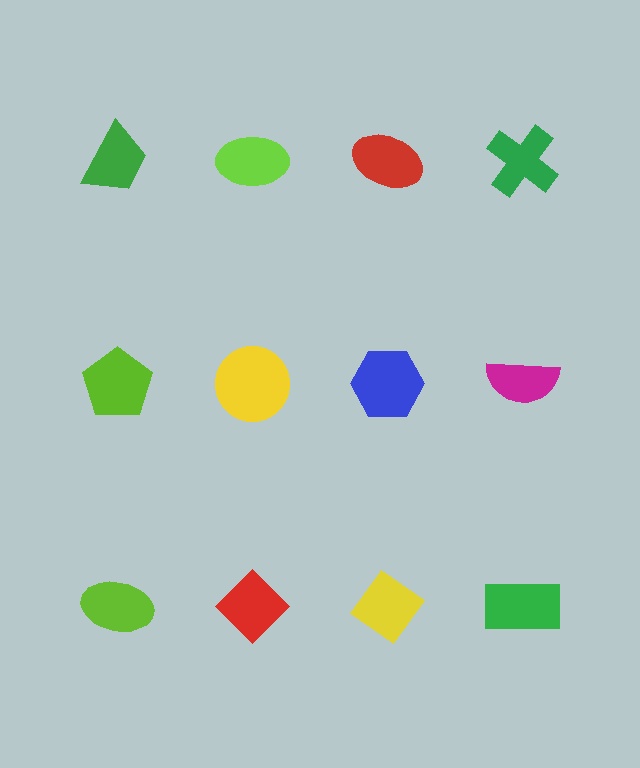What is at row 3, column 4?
A green rectangle.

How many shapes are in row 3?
4 shapes.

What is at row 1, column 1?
A green trapezoid.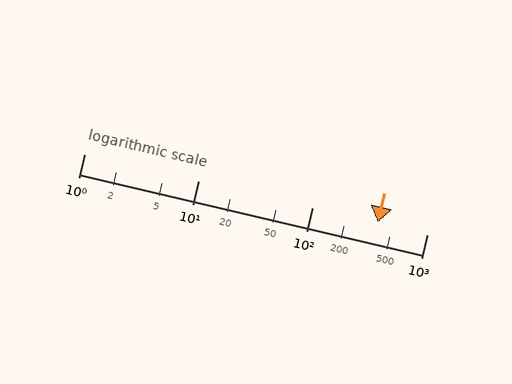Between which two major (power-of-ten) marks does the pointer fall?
The pointer is between 100 and 1000.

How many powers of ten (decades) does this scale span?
The scale spans 3 decades, from 1 to 1000.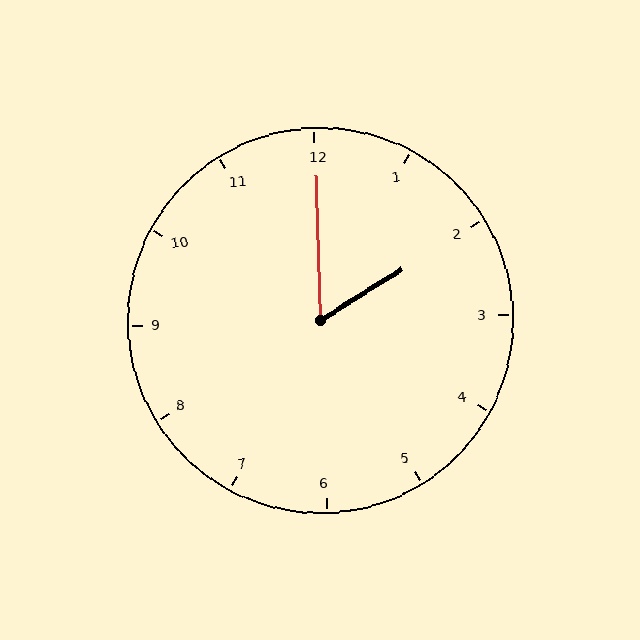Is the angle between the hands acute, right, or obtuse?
It is acute.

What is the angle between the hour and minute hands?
Approximately 60 degrees.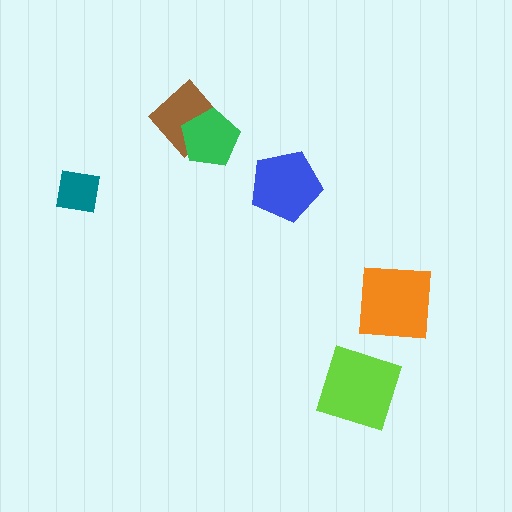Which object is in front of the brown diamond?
The green pentagon is in front of the brown diamond.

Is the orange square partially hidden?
No, no other shape covers it.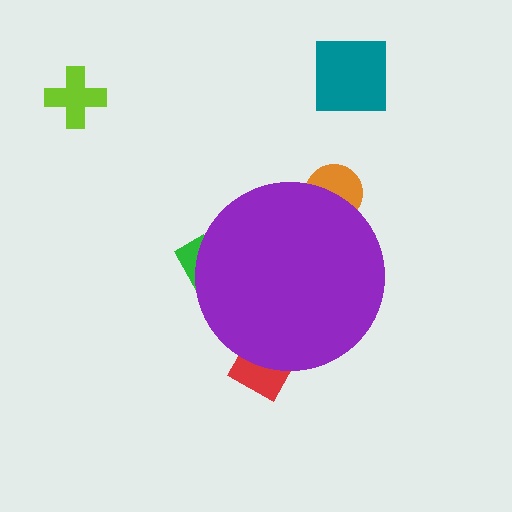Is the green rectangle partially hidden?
Yes, the green rectangle is partially hidden behind the purple circle.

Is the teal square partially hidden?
No, the teal square is fully visible.